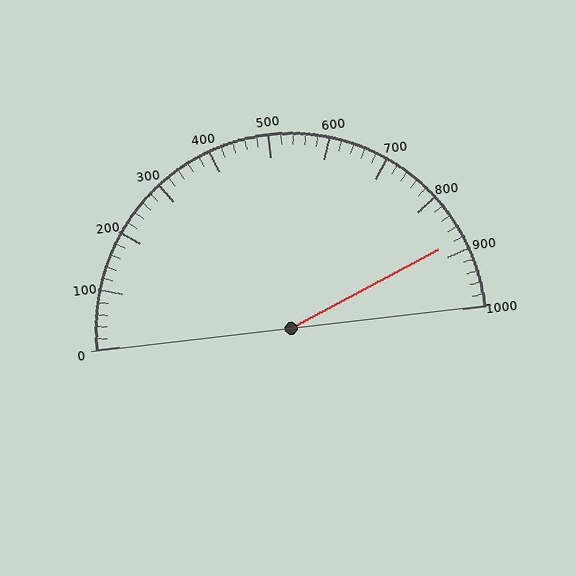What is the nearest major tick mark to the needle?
The nearest major tick mark is 900.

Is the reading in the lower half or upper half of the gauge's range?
The reading is in the upper half of the range (0 to 1000).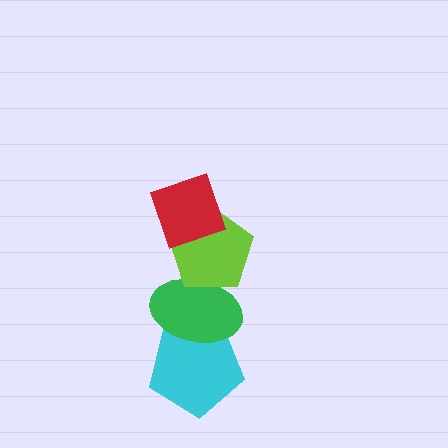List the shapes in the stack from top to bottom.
From top to bottom: the red diamond, the lime pentagon, the green ellipse, the cyan pentagon.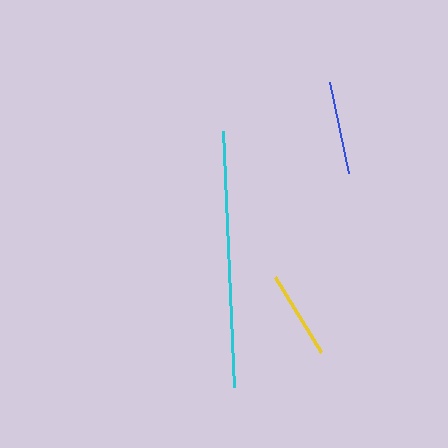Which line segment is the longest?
The cyan line is the longest at approximately 257 pixels.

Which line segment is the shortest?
The yellow line is the shortest at approximately 88 pixels.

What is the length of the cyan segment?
The cyan segment is approximately 257 pixels long.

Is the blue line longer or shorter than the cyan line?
The cyan line is longer than the blue line.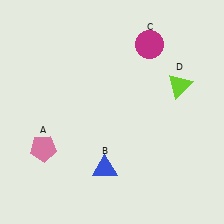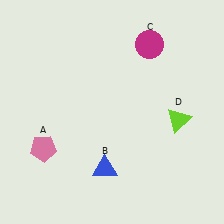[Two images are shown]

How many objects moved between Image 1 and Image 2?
1 object moved between the two images.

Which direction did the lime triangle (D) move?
The lime triangle (D) moved down.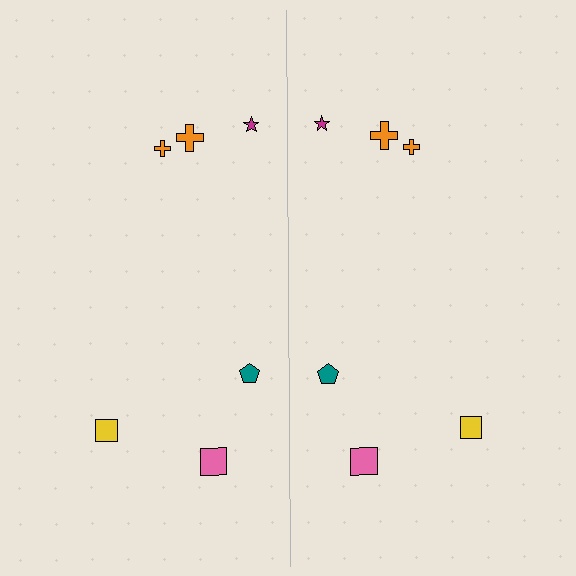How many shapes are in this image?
There are 12 shapes in this image.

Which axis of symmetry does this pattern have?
The pattern has a vertical axis of symmetry running through the center of the image.